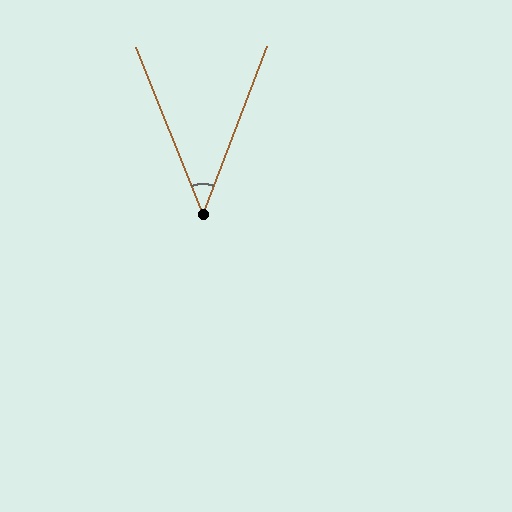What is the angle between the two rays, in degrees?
Approximately 43 degrees.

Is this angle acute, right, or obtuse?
It is acute.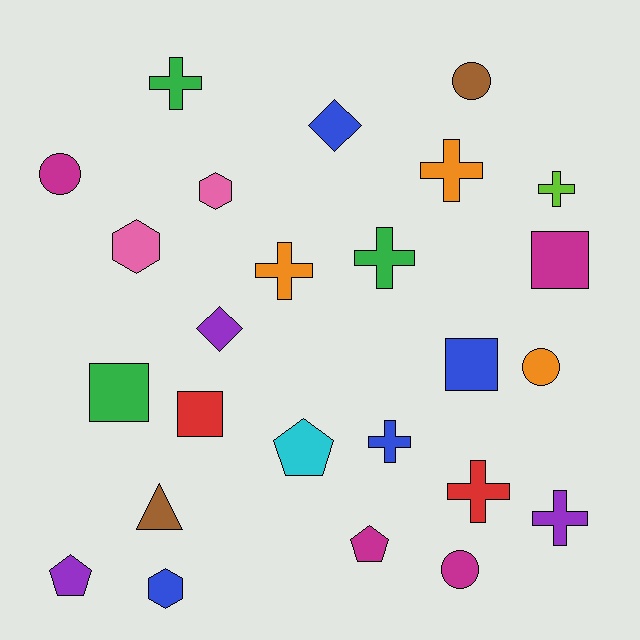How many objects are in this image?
There are 25 objects.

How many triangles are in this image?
There is 1 triangle.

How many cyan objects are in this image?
There is 1 cyan object.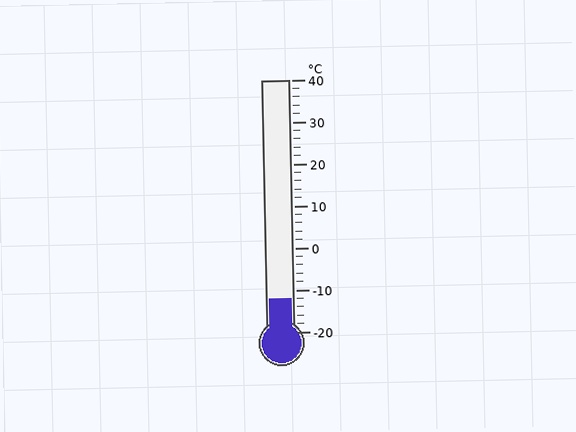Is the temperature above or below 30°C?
The temperature is below 30°C.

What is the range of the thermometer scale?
The thermometer scale ranges from -20°C to 40°C.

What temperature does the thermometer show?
The thermometer shows approximately -12°C.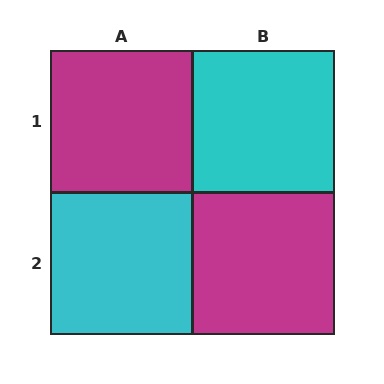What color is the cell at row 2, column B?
Magenta.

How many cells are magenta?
2 cells are magenta.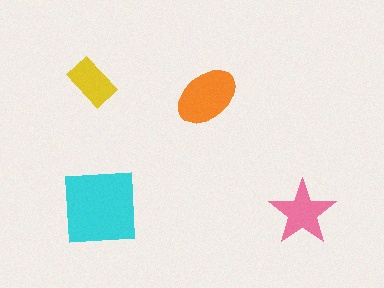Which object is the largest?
The cyan square.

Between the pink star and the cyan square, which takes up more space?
The cyan square.